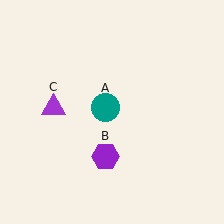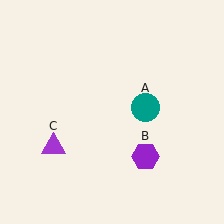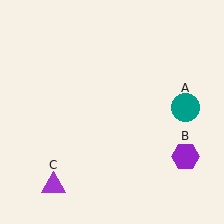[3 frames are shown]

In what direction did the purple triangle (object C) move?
The purple triangle (object C) moved down.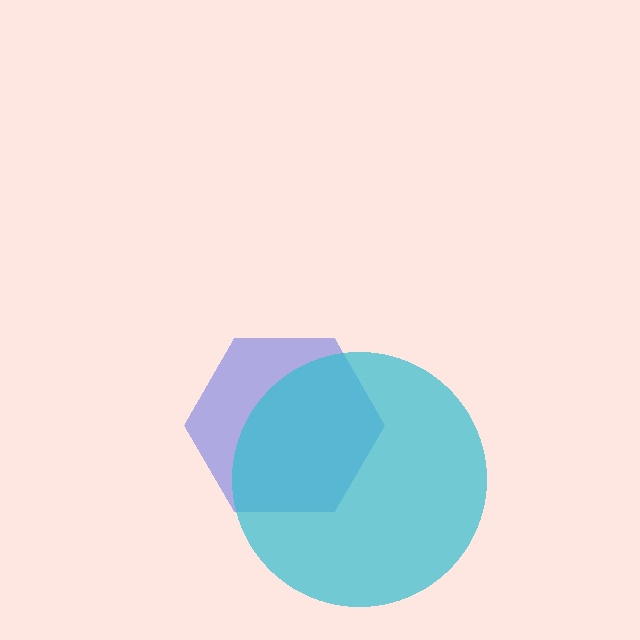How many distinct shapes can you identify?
There are 2 distinct shapes: a blue hexagon, a cyan circle.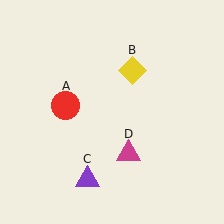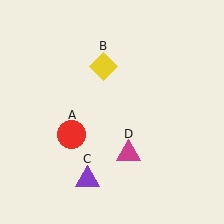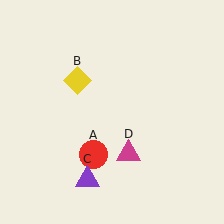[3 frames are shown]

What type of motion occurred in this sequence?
The red circle (object A), yellow diamond (object B) rotated counterclockwise around the center of the scene.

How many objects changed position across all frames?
2 objects changed position: red circle (object A), yellow diamond (object B).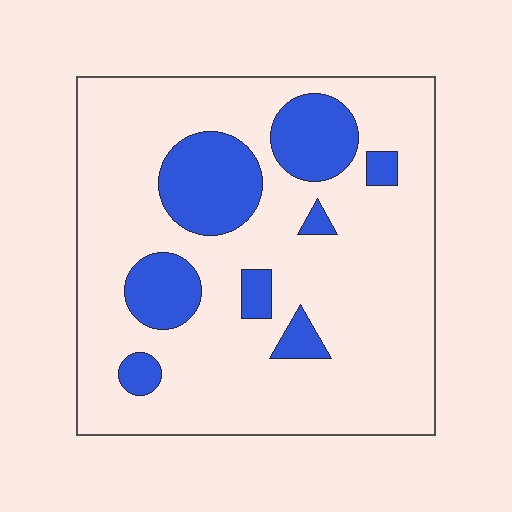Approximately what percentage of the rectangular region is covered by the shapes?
Approximately 20%.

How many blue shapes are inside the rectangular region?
8.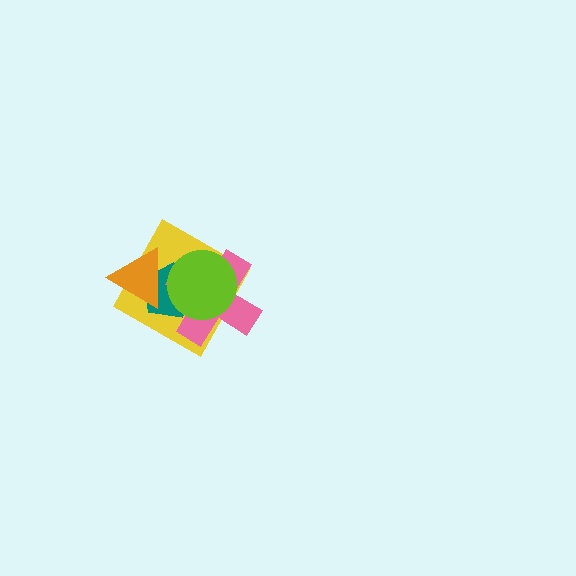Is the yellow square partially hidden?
Yes, it is partially covered by another shape.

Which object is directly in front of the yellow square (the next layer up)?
The teal pentagon is directly in front of the yellow square.